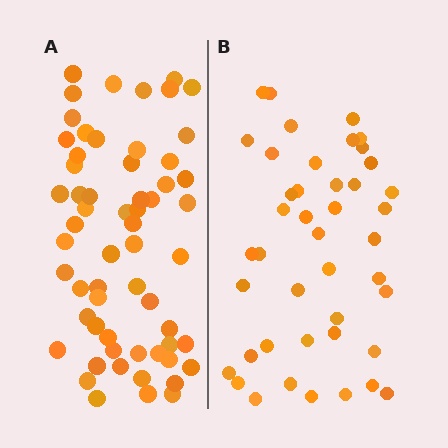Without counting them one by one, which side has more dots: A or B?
Region A (the left region) has more dots.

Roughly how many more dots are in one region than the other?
Region A has approximately 15 more dots than region B.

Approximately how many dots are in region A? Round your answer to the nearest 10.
About 60 dots.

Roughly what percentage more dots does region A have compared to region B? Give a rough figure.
About 40% more.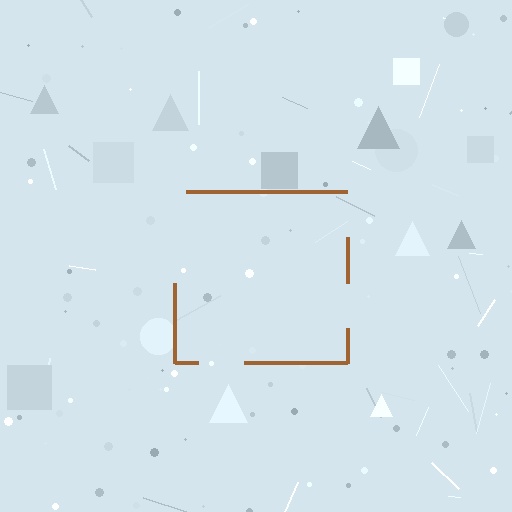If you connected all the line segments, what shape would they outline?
They would outline a square.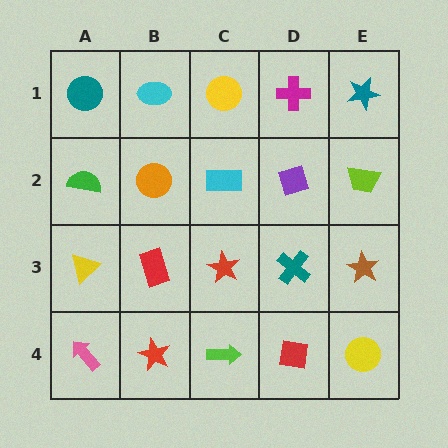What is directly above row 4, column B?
A red rectangle.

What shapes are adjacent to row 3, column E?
A lime trapezoid (row 2, column E), a yellow circle (row 4, column E), a teal cross (row 3, column D).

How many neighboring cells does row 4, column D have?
3.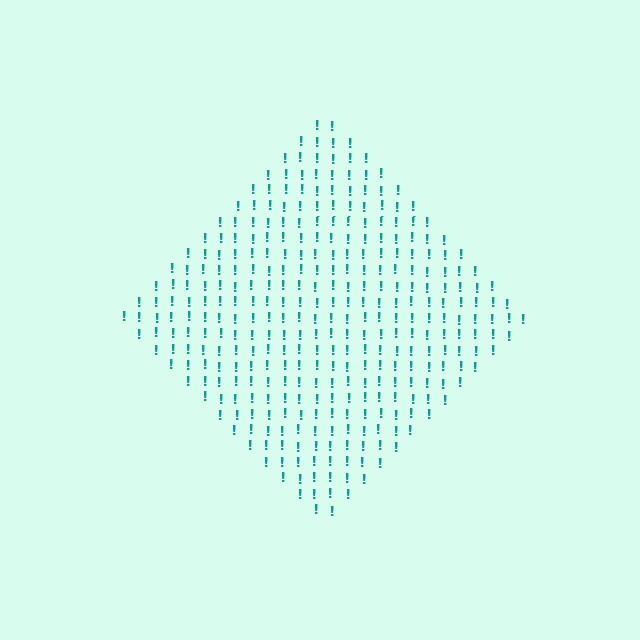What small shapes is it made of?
It is made of small exclamation marks.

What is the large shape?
The large shape is a diamond.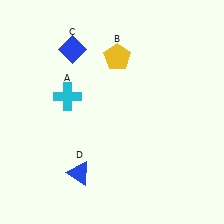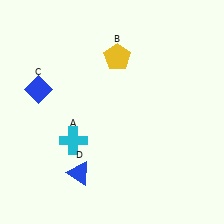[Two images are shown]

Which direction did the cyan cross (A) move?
The cyan cross (A) moved down.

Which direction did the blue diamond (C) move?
The blue diamond (C) moved down.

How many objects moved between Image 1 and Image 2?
2 objects moved between the two images.